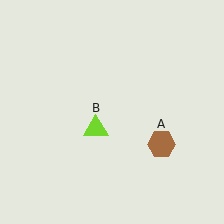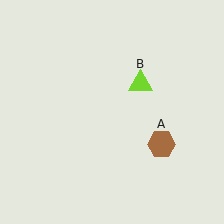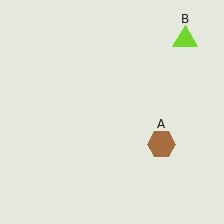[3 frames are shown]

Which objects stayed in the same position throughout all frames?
Brown hexagon (object A) remained stationary.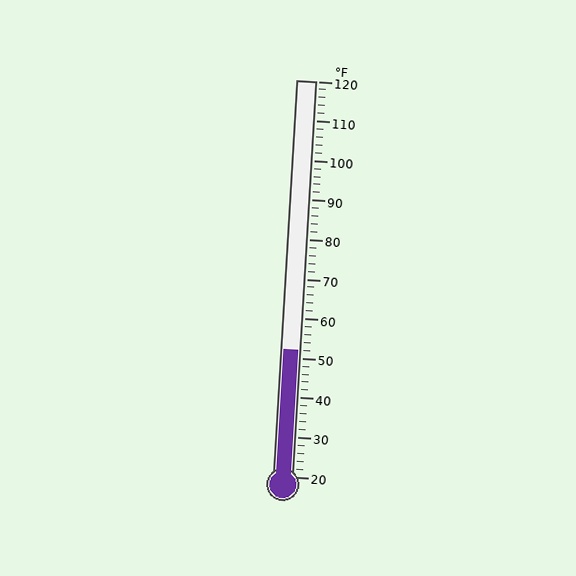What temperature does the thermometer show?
The thermometer shows approximately 52°F.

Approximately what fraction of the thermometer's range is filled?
The thermometer is filled to approximately 30% of its range.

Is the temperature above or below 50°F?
The temperature is above 50°F.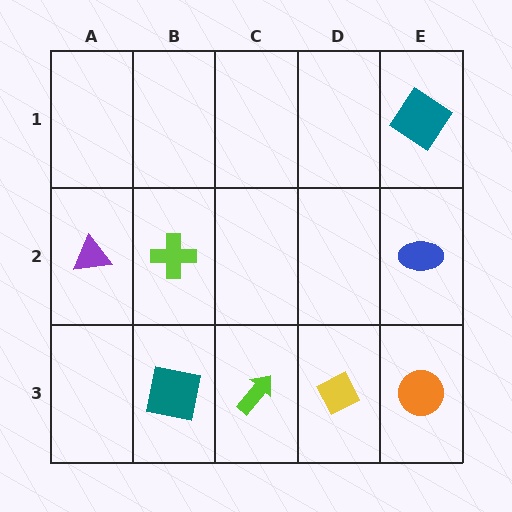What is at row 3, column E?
An orange circle.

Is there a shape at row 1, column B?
No, that cell is empty.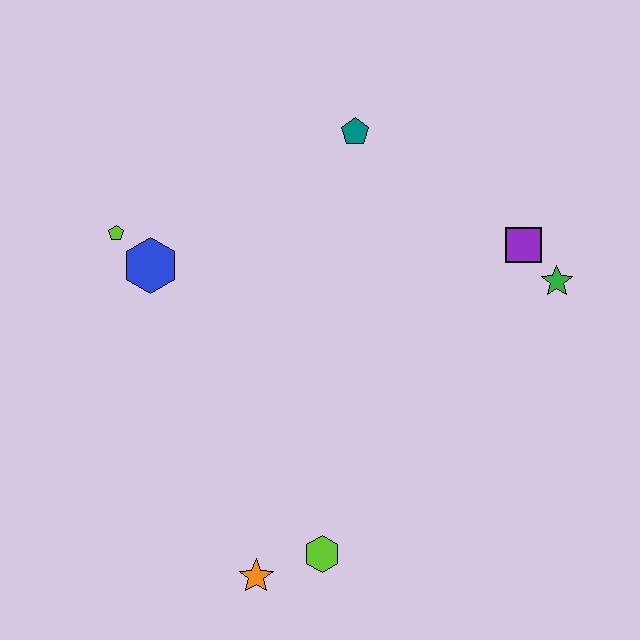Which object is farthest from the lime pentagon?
The green star is farthest from the lime pentagon.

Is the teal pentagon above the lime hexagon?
Yes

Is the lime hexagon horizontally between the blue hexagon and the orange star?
No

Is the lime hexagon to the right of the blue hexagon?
Yes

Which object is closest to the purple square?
The green star is closest to the purple square.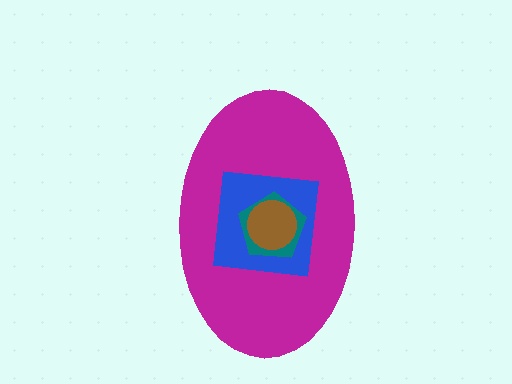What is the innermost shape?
The brown circle.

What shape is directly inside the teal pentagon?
The brown circle.